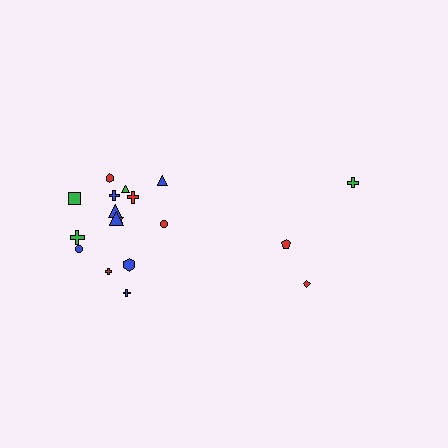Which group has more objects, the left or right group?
The left group.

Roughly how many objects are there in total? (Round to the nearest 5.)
Roughly 20 objects in total.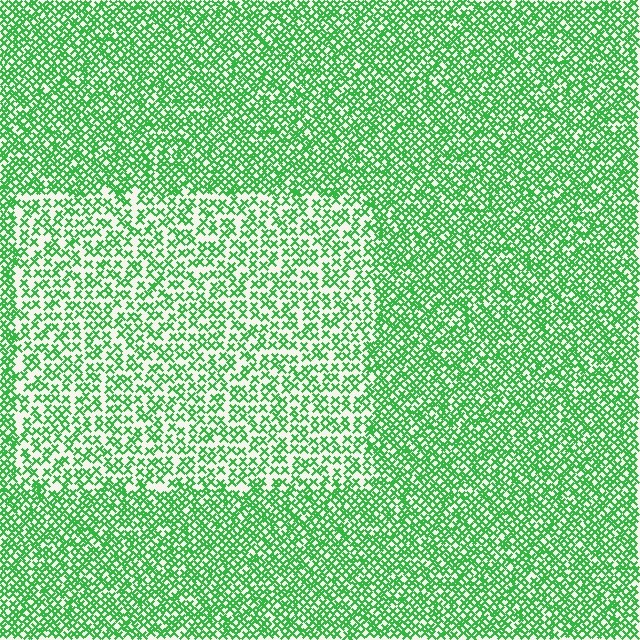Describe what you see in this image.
The image contains small green elements arranged at two different densities. A rectangle-shaped region is visible where the elements are less densely packed than the surrounding area.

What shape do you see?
I see a rectangle.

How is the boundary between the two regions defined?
The boundary is defined by a change in element density (approximately 1.8x ratio). All elements are the same color, size, and shape.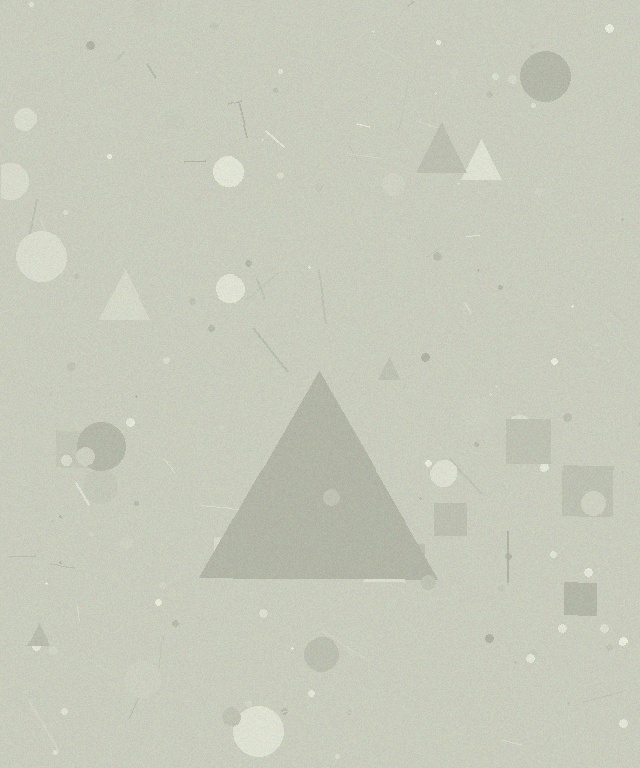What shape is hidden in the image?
A triangle is hidden in the image.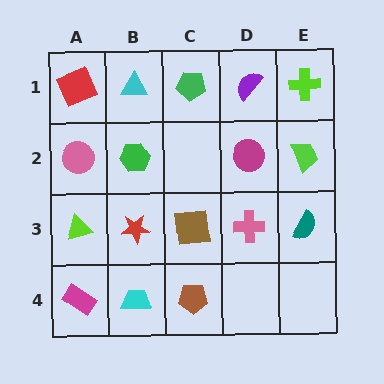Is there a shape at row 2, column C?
No, that cell is empty.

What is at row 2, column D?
A magenta circle.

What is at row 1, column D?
A purple semicircle.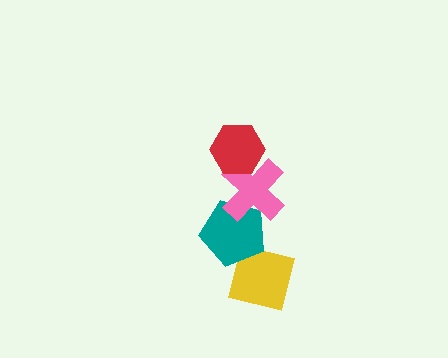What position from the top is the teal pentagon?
The teal pentagon is 3rd from the top.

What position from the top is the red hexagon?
The red hexagon is 1st from the top.